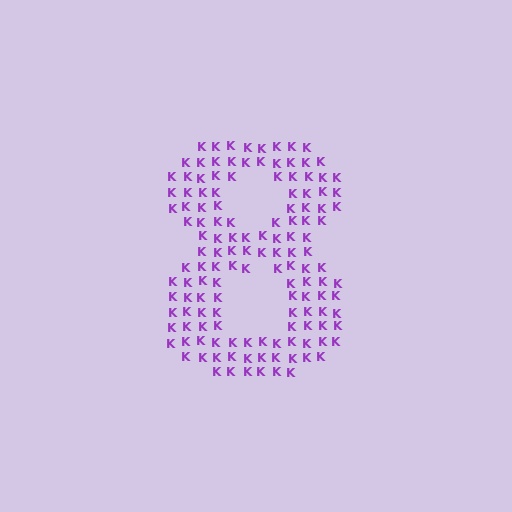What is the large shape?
The large shape is the digit 8.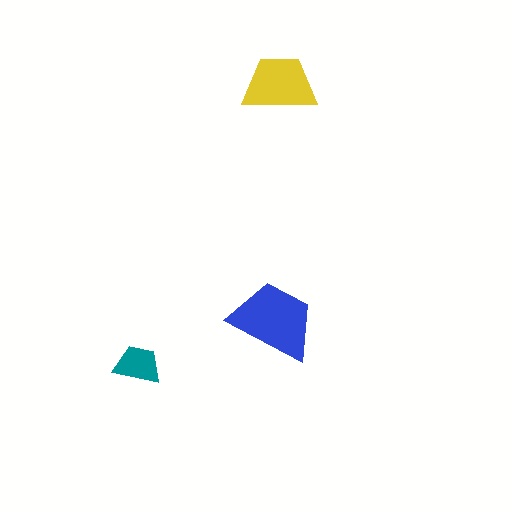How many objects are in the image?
There are 3 objects in the image.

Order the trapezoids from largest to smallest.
the blue one, the yellow one, the teal one.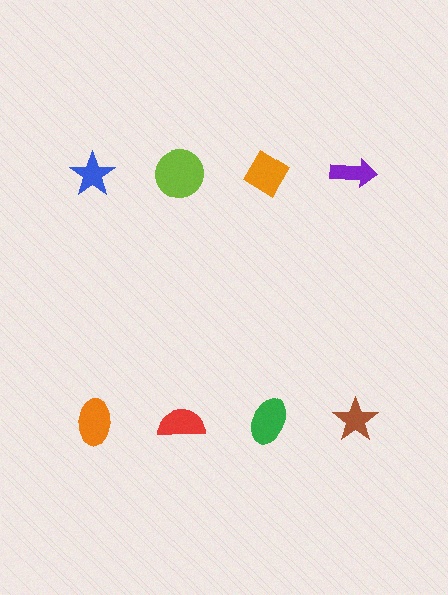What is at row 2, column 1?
An orange ellipse.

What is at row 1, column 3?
An orange diamond.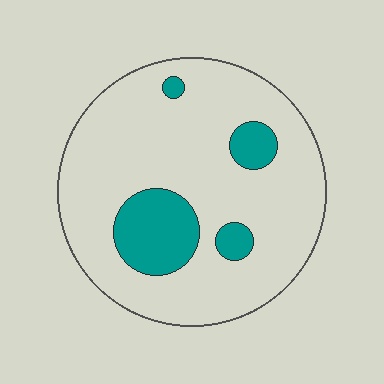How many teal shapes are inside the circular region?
4.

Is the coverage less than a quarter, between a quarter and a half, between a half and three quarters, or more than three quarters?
Less than a quarter.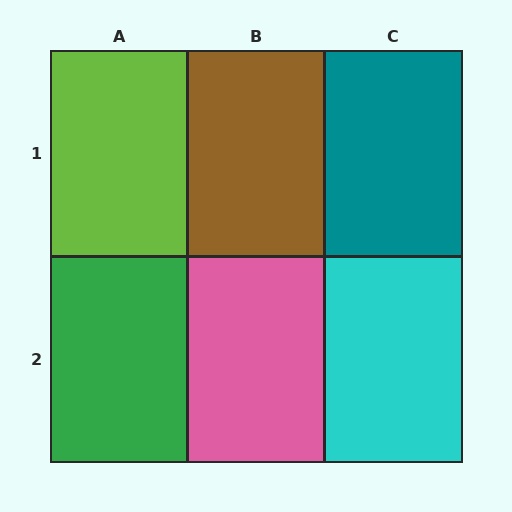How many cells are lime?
1 cell is lime.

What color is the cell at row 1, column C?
Teal.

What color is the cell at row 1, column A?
Lime.